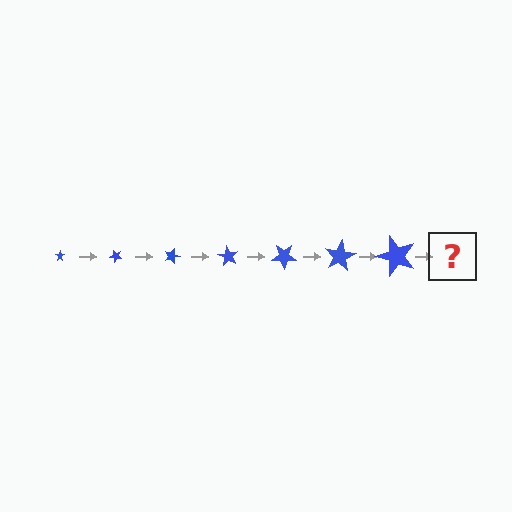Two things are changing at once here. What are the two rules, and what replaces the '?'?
The two rules are that the star grows larger each step and it rotates 45 degrees each step. The '?' should be a star, larger than the previous one and rotated 315 degrees from the start.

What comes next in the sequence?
The next element should be a star, larger than the previous one and rotated 315 degrees from the start.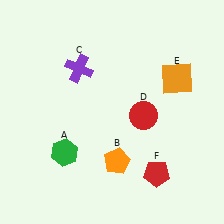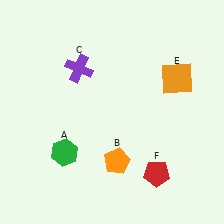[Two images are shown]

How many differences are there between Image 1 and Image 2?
There is 1 difference between the two images.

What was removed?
The red circle (D) was removed in Image 2.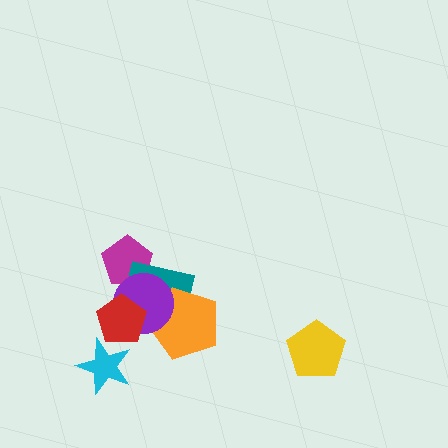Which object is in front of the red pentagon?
The cyan star is in front of the red pentagon.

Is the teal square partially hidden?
Yes, it is partially covered by another shape.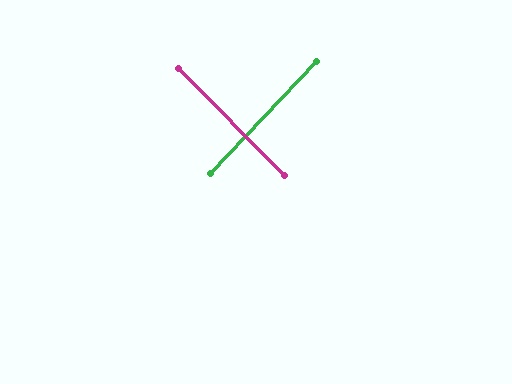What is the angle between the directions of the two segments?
Approximately 89 degrees.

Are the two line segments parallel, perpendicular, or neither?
Perpendicular — they meet at approximately 89°.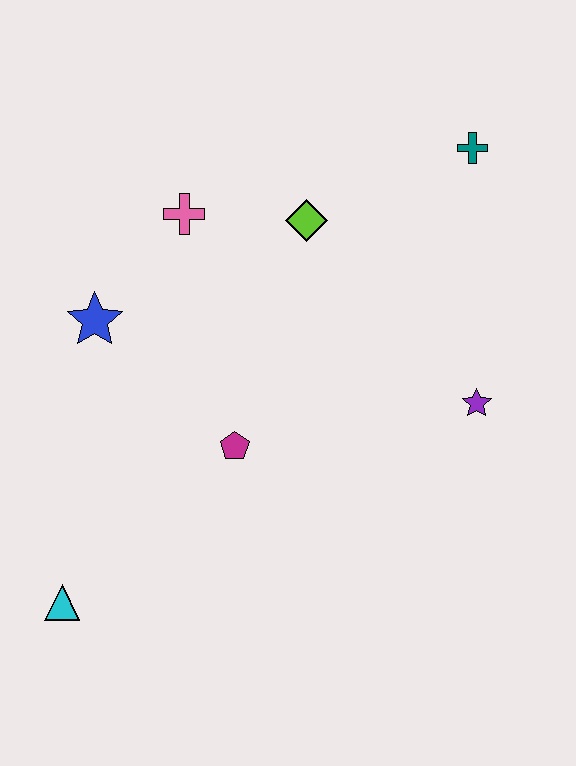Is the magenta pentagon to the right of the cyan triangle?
Yes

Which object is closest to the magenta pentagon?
The blue star is closest to the magenta pentagon.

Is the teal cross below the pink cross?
No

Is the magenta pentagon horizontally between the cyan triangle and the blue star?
No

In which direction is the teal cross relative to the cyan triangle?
The teal cross is above the cyan triangle.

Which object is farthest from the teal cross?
The cyan triangle is farthest from the teal cross.